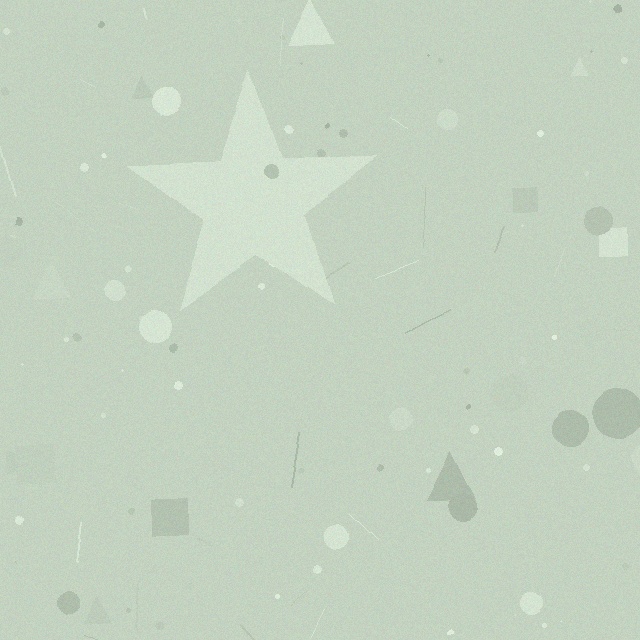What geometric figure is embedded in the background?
A star is embedded in the background.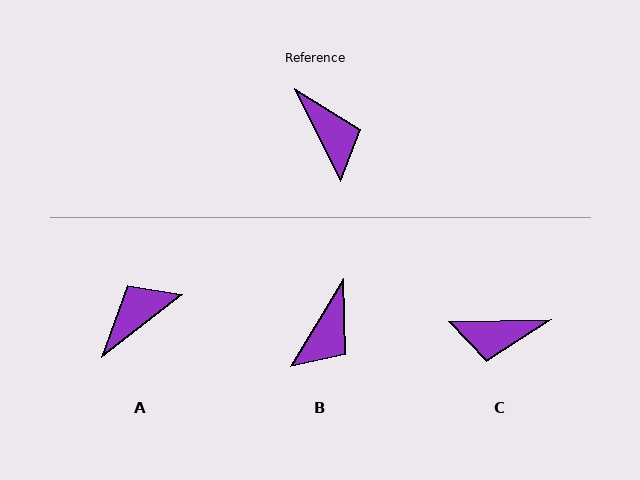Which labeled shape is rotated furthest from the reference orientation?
C, about 115 degrees away.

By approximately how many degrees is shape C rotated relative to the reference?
Approximately 115 degrees clockwise.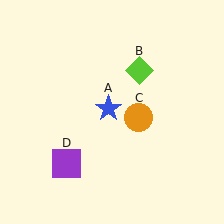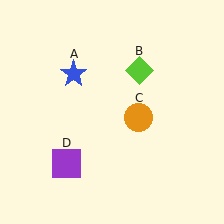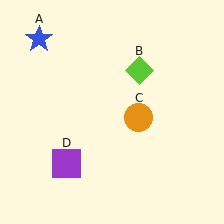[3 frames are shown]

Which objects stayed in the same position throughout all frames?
Lime diamond (object B) and orange circle (object C) and purple square (object D) remained stationary.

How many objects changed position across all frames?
1 object changed position: blue star (object A).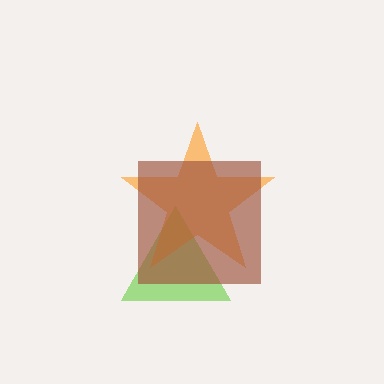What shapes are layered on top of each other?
The layered shapes are: a lime triangle, an orange star, a brown square.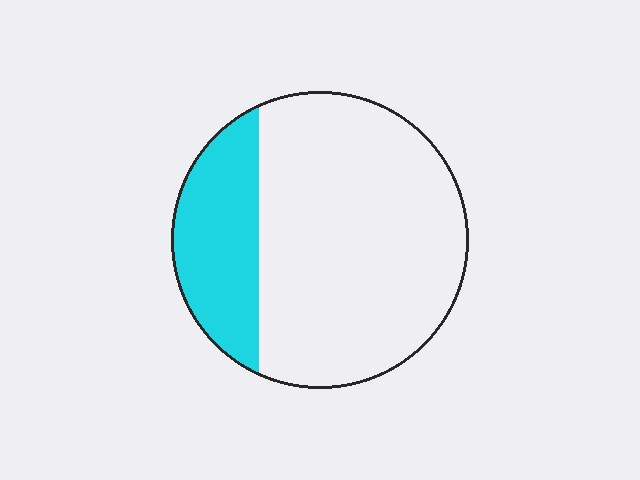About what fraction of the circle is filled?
About one quarter (1/4).